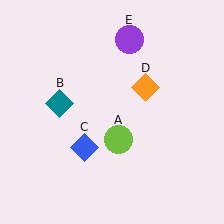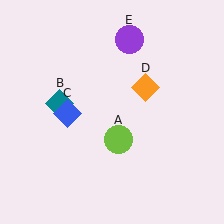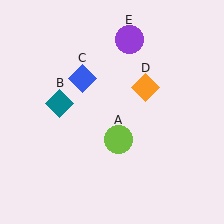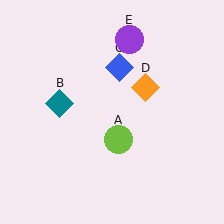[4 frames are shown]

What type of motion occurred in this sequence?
The blue diamond (object C) rotated clockwise around the center of the scene.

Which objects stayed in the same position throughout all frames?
Lime circle (object A) and teal diamond (object B) and orange diamond (object D) and purple circle (object E) remained stationary.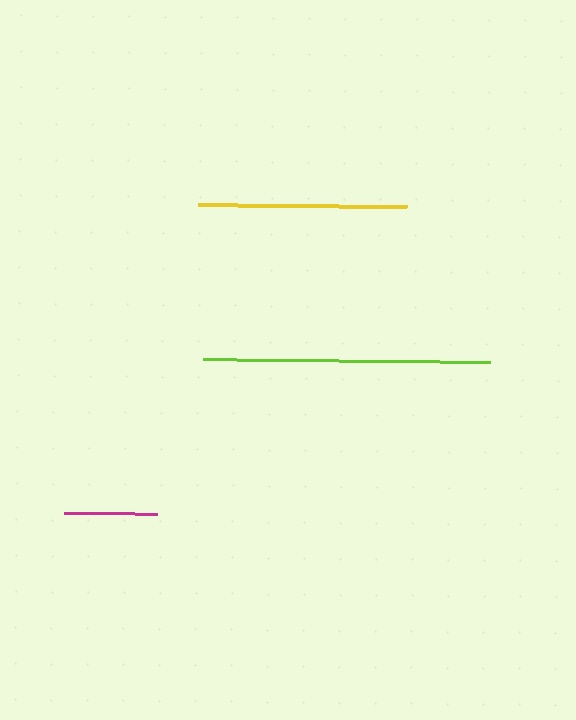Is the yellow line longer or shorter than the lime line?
The lime line is longer than the yellow line.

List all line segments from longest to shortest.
From longest to shortest: lime, yellow, magenta.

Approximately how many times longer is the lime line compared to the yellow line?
The lime line is approximately 1.4 times the length of the yellow line.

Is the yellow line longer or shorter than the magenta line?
The yellow line is longer than the magenta line.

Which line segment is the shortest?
The magenta line is the shortest at approximately 93 pixels.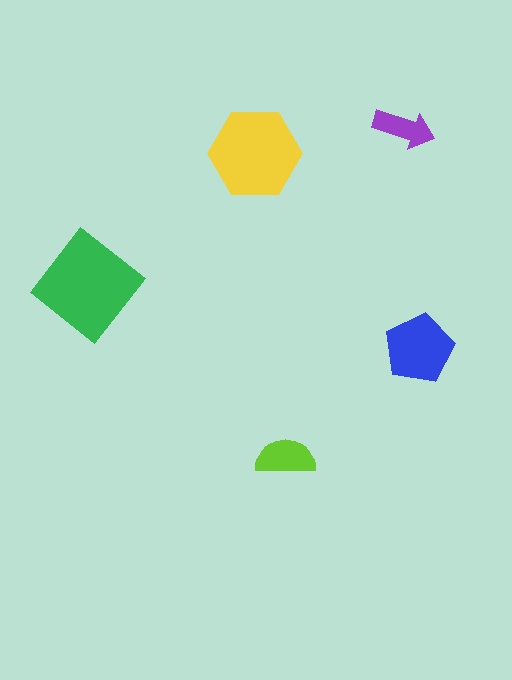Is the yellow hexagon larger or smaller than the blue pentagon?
Larger.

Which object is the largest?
The green diamond.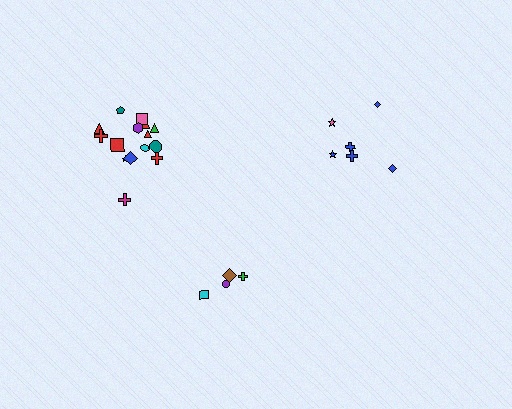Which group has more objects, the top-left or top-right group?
The top-left group.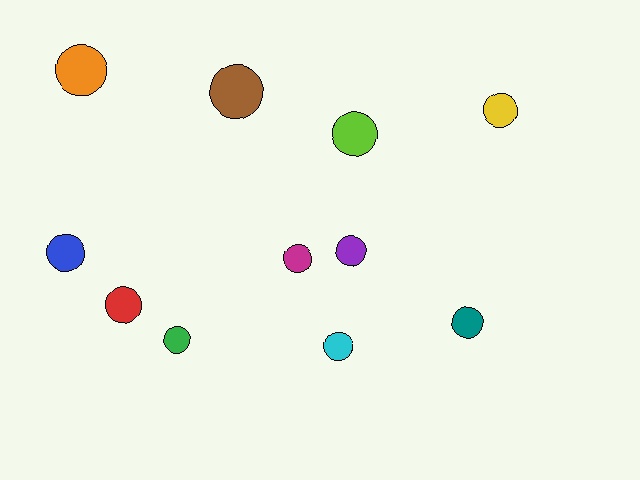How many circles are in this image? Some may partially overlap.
There are 11 circles.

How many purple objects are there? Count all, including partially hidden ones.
There is 1 purple object.